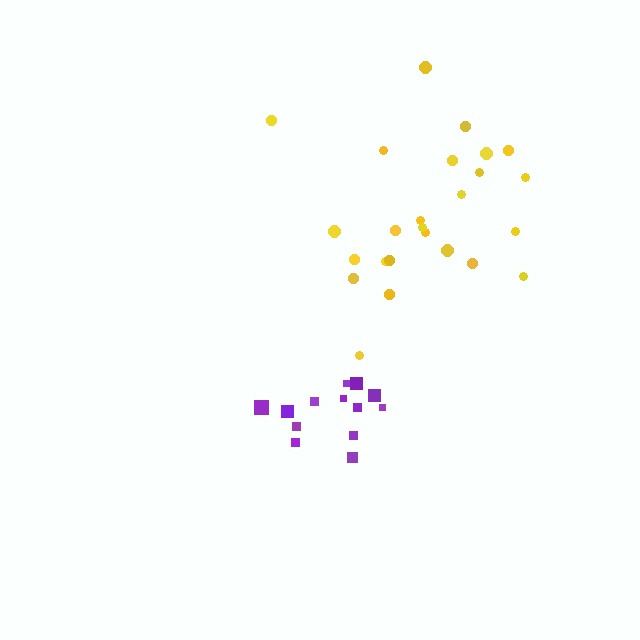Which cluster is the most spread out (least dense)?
Yellow.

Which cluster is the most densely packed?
Purple.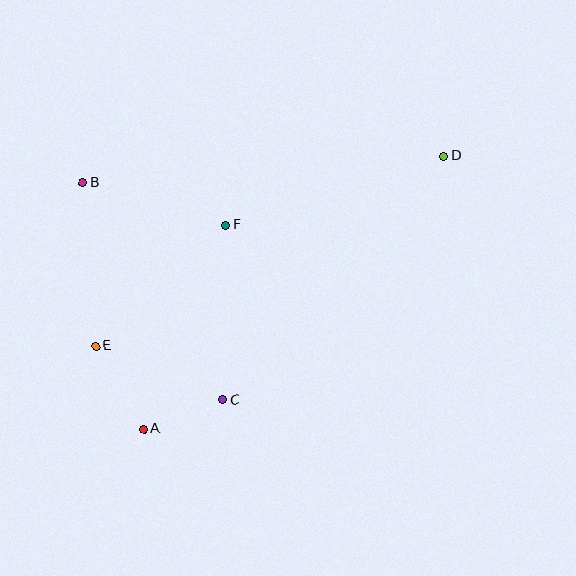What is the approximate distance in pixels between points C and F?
The distance between C and F is approximately 175 pixels.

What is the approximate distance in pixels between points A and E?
The distance between A and E is approximately 96 pixels.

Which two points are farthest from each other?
Points A and D are farthest from each other.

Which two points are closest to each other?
Points A and C are closest to each other.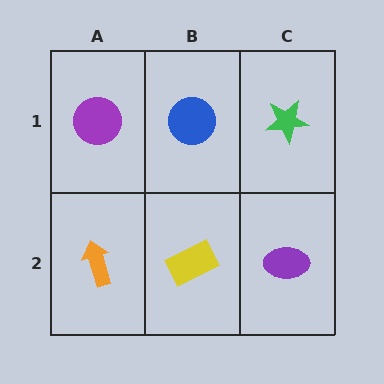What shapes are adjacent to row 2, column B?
A blue circle (row 1, column B), an orange arrow (row 2, column A), a purple ellipse (row 2, column C).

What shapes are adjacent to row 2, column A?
A purple circle (row 1, column A), a yellow rectangle (row 2, column B).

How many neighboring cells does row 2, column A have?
2.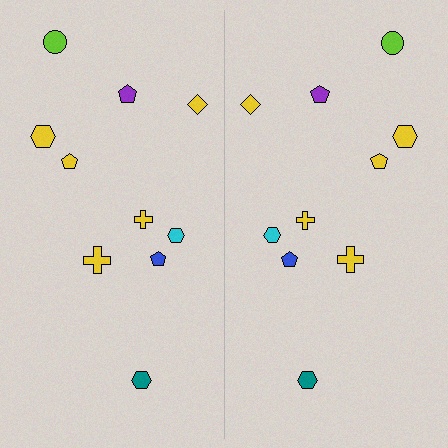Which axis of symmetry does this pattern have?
The pattern has a vertical axis of symmetry running through the center of the image.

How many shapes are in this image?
There are 20 shapes in this image.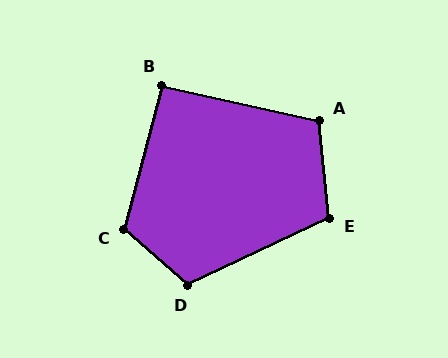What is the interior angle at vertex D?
Approximately 114 degrees (obtuse).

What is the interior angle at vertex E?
Approximately 110 degrees (obtuse).